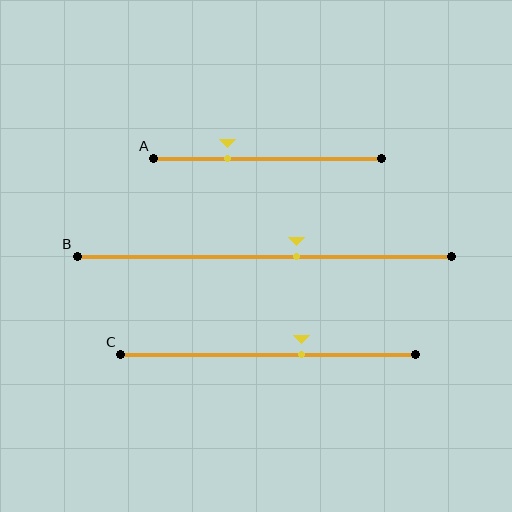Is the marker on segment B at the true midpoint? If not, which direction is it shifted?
No, the marker on segment B is shifted to the right by about 9% of the segment length.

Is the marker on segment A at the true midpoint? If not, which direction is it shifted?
No, the marker on segment A is shifted to the left by about 18% of the segment length.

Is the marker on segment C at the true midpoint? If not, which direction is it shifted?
No, the marker on segment C is shifted to the right by about 11% of the segment length.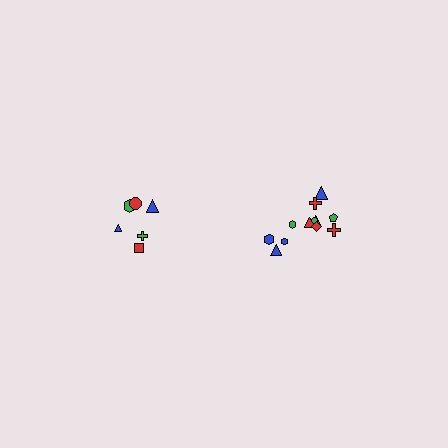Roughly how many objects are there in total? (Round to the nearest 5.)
Roughly 20 objects in total.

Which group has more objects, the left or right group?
The right group.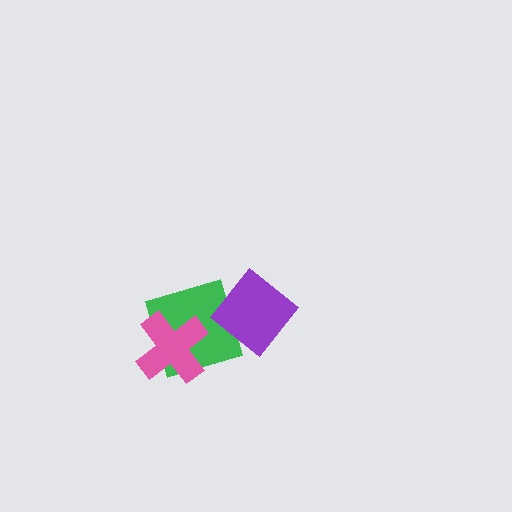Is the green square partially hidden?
Yes, it is partially covered by another shape.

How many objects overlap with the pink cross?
1 object overlaps with the pink cross.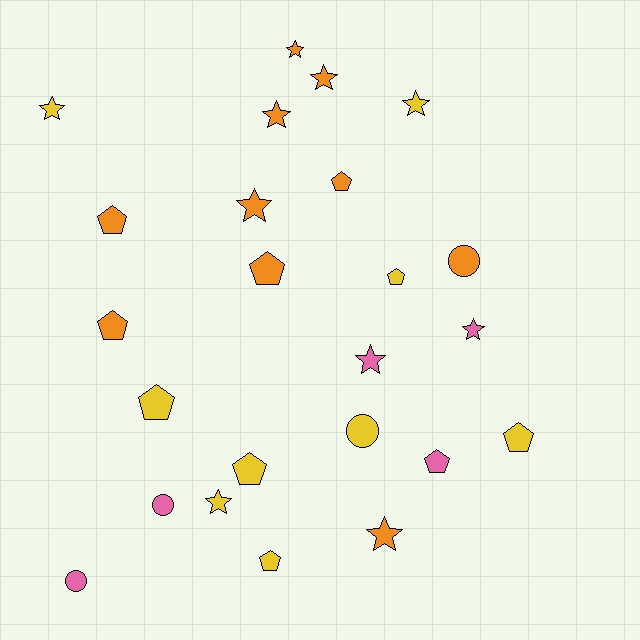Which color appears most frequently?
Orange, with 10 objects.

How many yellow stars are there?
There are 3 yellow stars.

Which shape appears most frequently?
Star, with 10 objects.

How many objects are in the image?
There are 24 objects.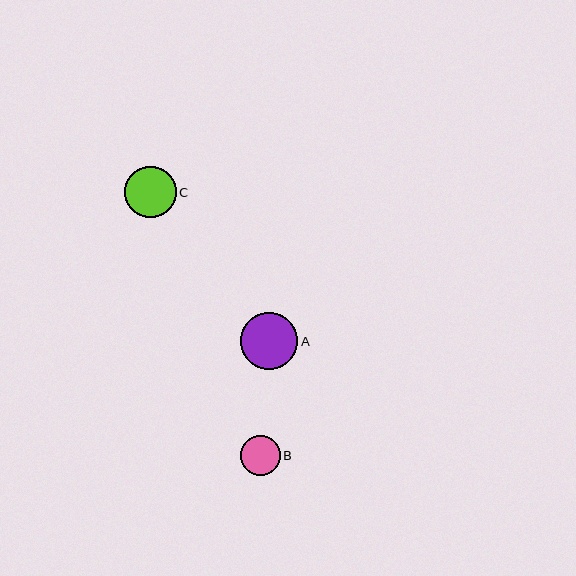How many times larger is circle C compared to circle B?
Circle C is approximately 1.3 times the size of circle B.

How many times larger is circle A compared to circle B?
Circle A is approximately 1.4 times the size of circle B.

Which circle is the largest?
Circle A is the largest with a size of approximately 57 pixels.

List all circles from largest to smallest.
From largest to smallest: A, C, B.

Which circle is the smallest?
Circle B is the smallest with a size of approximately 40 pixels.